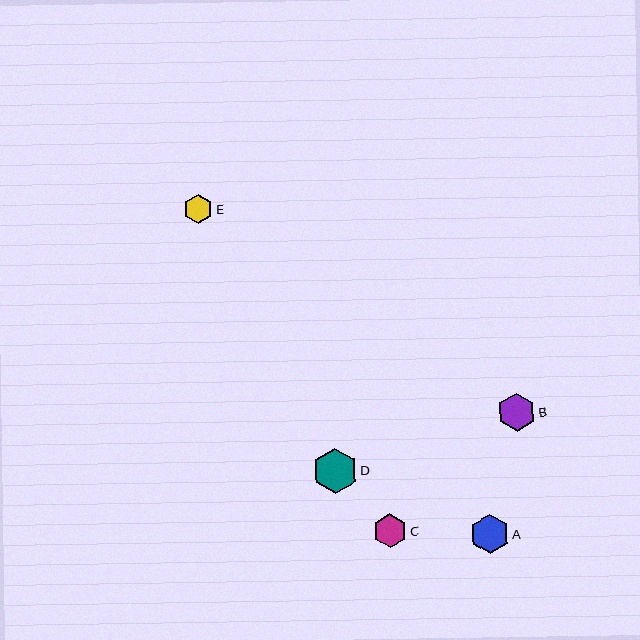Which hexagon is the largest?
Hexagon D is the largest with a size of approximately 45 pixels.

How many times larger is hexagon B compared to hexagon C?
Hexagon B is approximately 1.1 times the size of hexagon C.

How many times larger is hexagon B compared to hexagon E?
Hexagon B is approximately 1.3 times the size of hexagon E.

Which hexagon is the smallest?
Hexagon E is the smallest with a size of approximately 29 pixels.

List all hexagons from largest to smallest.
From largest to smallest: D, A, B, C, E.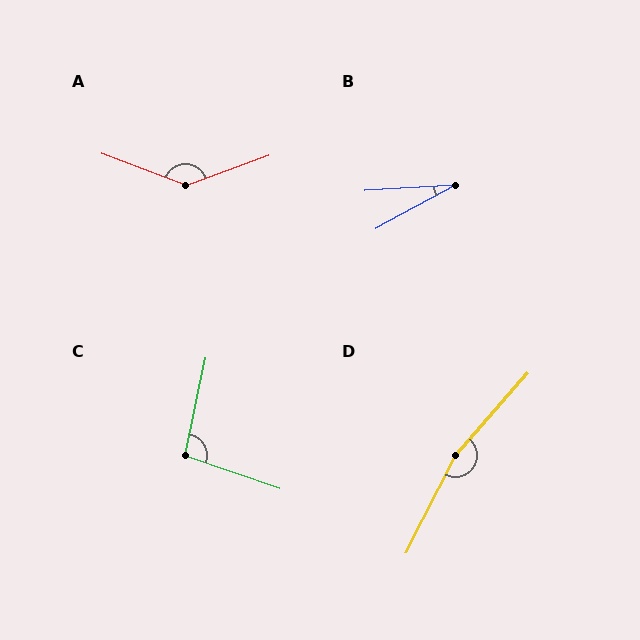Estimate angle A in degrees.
Approximately 139 degrees.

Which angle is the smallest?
B, at approximately 25 degrees.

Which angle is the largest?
D, at approximately 166 degrees.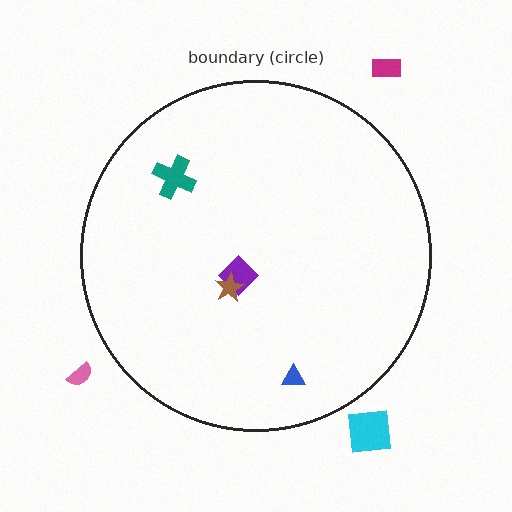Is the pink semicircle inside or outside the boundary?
Outside.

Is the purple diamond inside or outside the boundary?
Inside.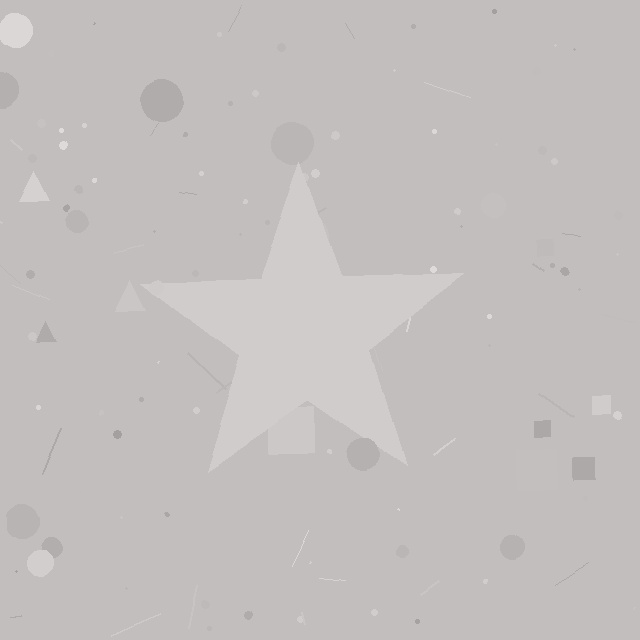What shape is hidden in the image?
A star is hidden in the image.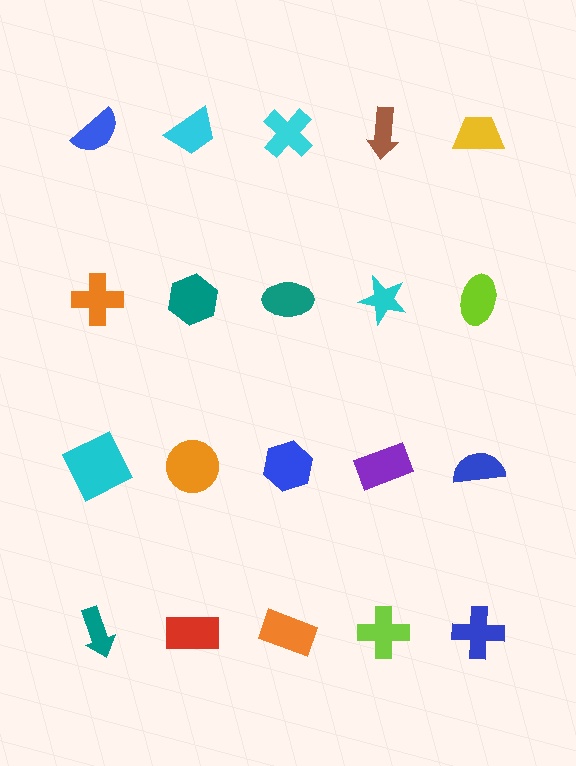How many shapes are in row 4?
5 shapes.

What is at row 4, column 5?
A blue cross.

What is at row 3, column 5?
A blue semicircle.